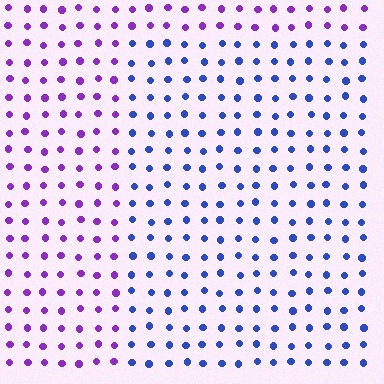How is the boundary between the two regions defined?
The boundary is defined purely by a slight shift in hue (about 52 degrees). Spacing, size, and orientation are identical on both sides.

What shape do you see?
I see a rectangle.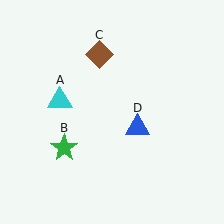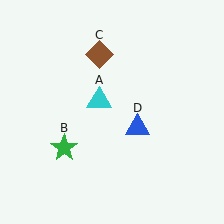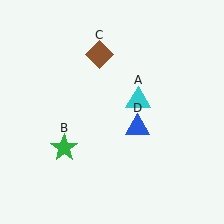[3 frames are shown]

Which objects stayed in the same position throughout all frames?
Green star (object B) and brown diamond (object C) and blue triangle (object D) remained stationary.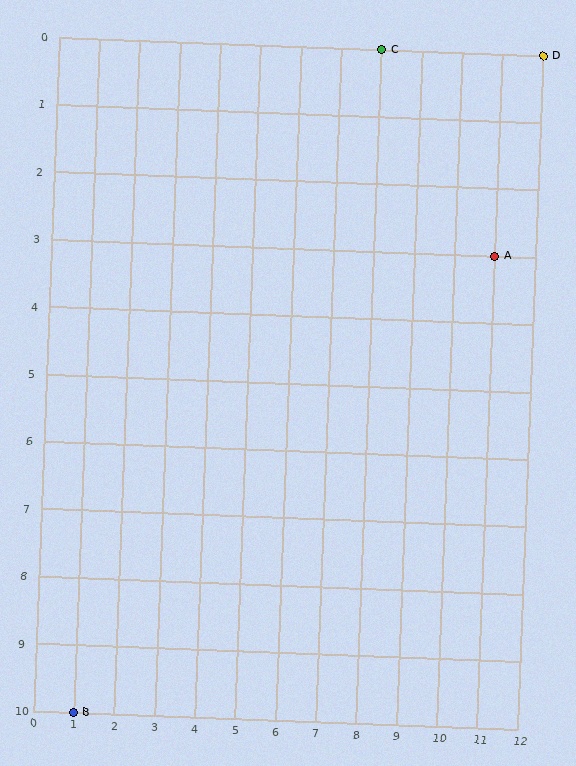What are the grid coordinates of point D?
Point D is at grid coordinates (12, 0).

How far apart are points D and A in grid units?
Points D and A are 1 column and 3 rows apart (about 3.2 grid units diagonally).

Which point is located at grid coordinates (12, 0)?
Point D is at (12, 0).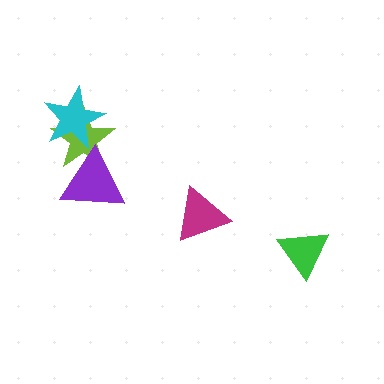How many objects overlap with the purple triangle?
1 object overlaps with the purple triangle.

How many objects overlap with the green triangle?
0 objects overlap with the green triangle.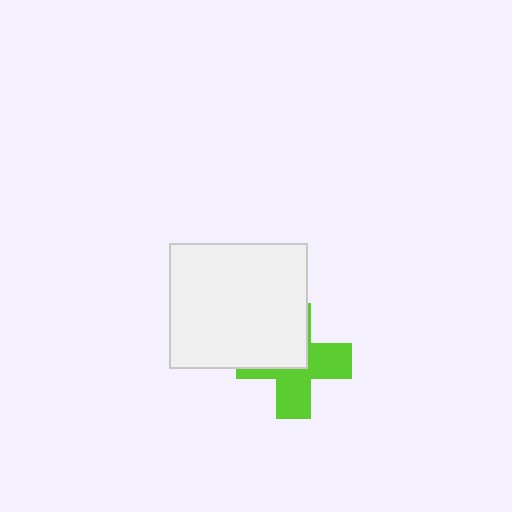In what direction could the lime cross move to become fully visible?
The lime cross could move toward the lower-right. That would shift it out from behind the white rectangle entirely.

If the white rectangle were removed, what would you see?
You would see the complete lime cross.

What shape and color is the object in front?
The object in front is a white rectangle.